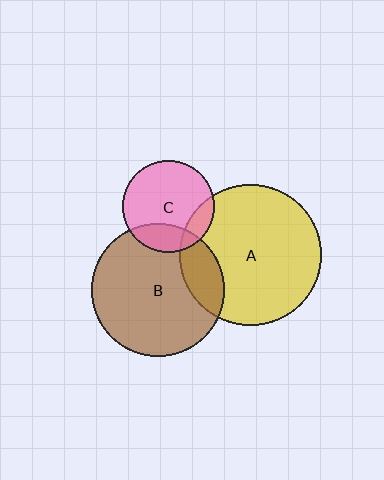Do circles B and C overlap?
Yes.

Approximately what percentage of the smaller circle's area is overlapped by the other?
Approximately 20%.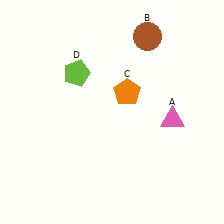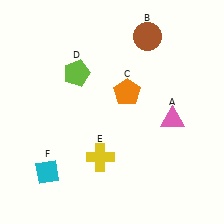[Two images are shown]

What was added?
A yellow cross (E), a cyan diamond (F) were added in Image 2.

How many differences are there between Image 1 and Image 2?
There are 2 differences between the two images.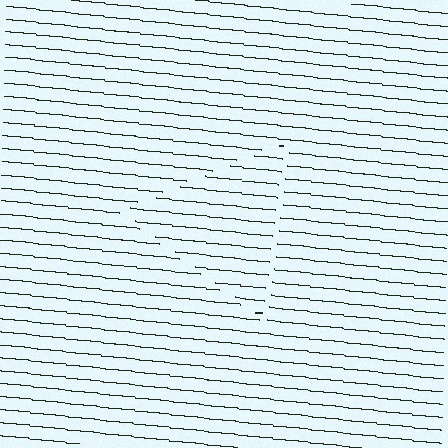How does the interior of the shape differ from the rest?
The interior of the shape contains the same grating, shifted by half a period — the contour is defined by the phase discontinuity where line-ends from the inner and outer gratings abut.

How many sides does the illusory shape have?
3 sides — the line-ends trace a triangle.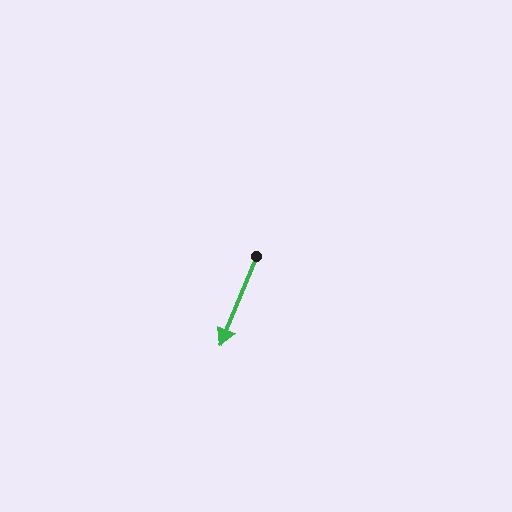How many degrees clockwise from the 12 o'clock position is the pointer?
Approximately 202 degrees.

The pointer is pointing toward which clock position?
Roughly 7 o'clock.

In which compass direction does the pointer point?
South.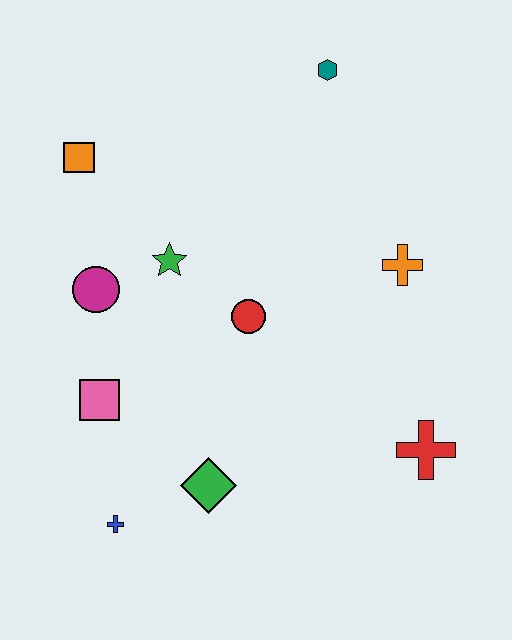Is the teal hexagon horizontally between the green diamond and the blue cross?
No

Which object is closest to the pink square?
The magenta circle is closest to the pink square.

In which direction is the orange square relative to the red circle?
The orange square is to the left of the red circle.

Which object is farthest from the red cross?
The orange square is farthest from the red cross.